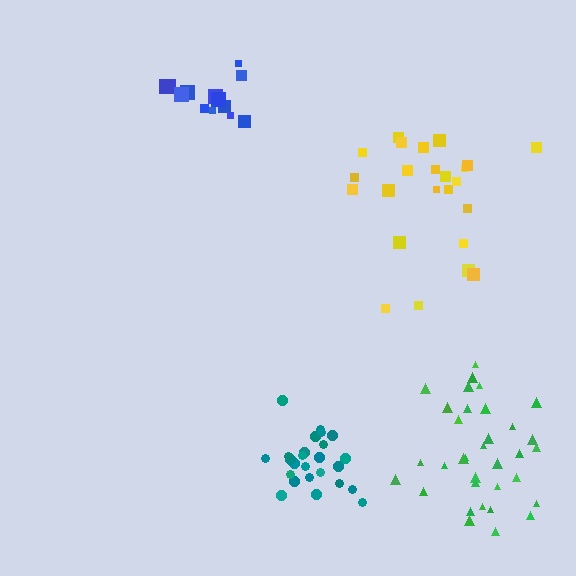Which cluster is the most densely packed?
Teal.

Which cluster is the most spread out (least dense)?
Yellow.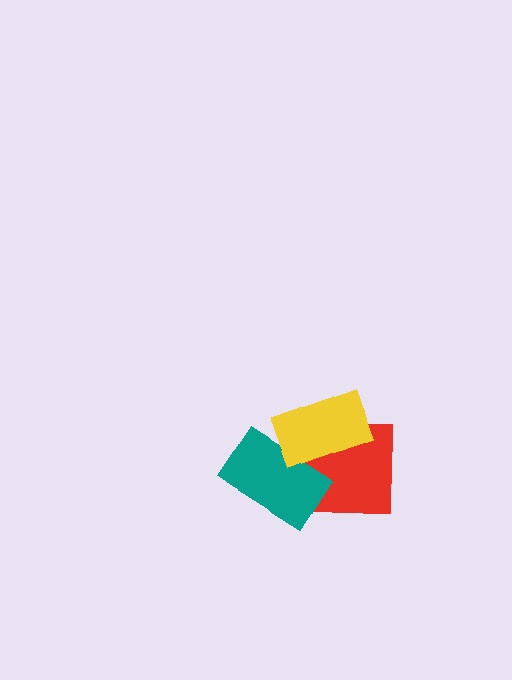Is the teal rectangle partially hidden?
Yes, it is partially covered by another shape.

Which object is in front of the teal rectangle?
The yellow rectangle is in front of the teal rectangle.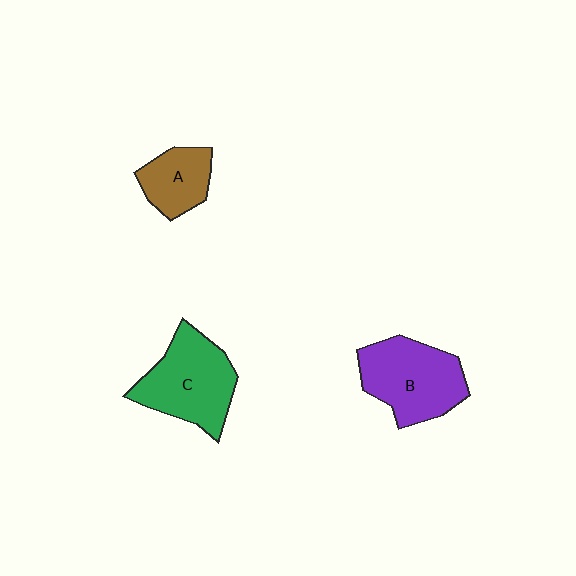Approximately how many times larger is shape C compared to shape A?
Approximately 1.8 times.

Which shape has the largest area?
Shape C (green).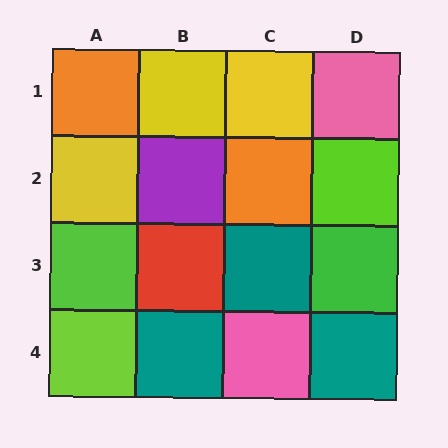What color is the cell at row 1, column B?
Yellow.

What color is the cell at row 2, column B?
Purple.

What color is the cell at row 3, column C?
Teal.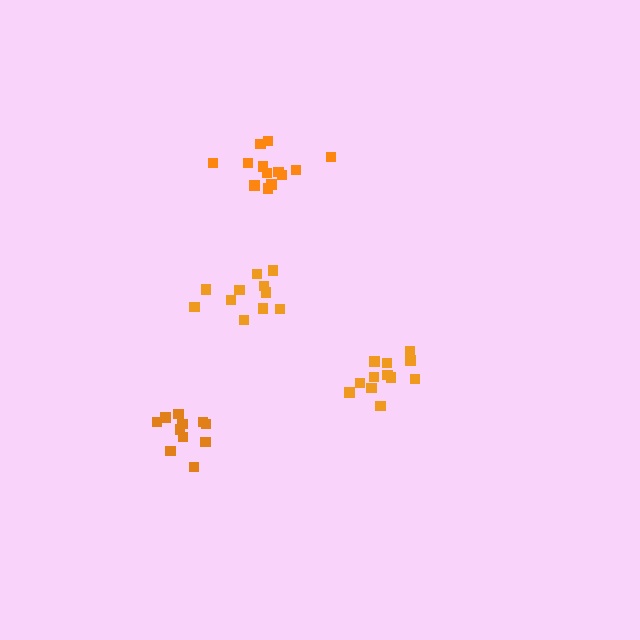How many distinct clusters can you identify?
There are 4 distinct clusters.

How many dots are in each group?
Group 1: 13 dots, Group 2: 12 dots, Group 3: 12 dots, Group 4: 11 dots (48 total).